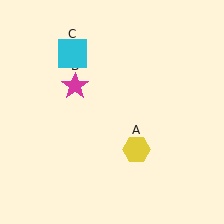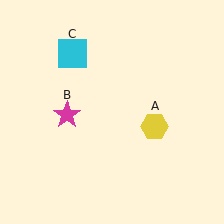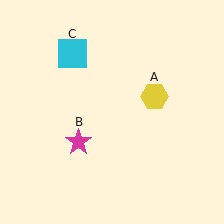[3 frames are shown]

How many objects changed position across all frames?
2 objects changed position: yellow hexagon (object A), magenta star (object B).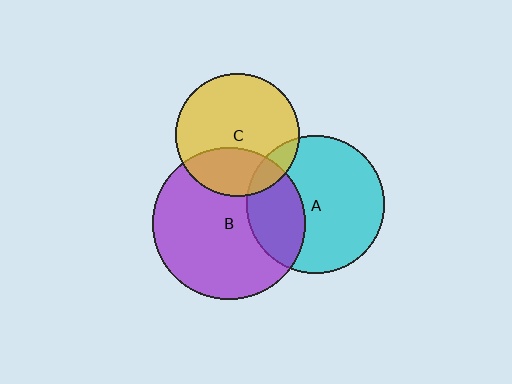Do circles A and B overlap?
Yes.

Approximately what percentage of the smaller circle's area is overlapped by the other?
Approximately 30%.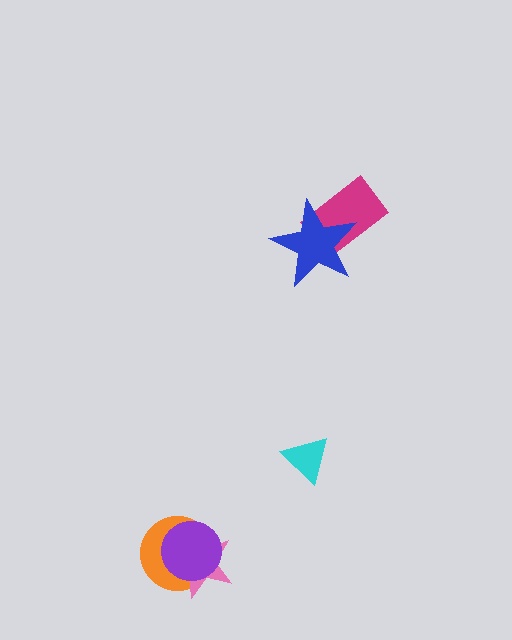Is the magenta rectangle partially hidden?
Yes, it is partially covered by another shape.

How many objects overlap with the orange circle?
2 objects overlap with the orange circle.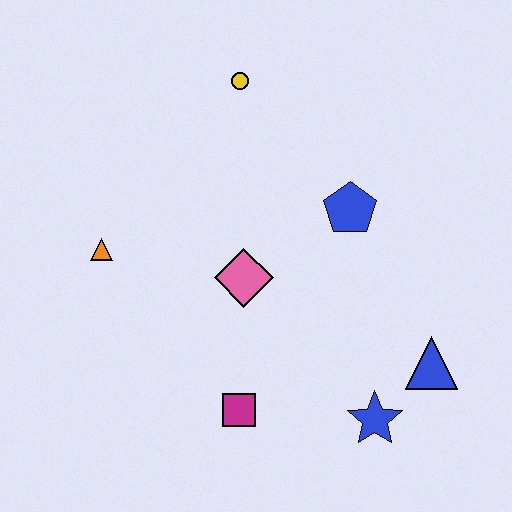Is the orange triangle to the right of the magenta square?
No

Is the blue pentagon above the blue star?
Yes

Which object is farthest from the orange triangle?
The blue triangle is farthest from the orange triangle.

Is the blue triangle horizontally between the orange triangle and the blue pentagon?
No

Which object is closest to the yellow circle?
The blue pentagon is closest to the yellow circle.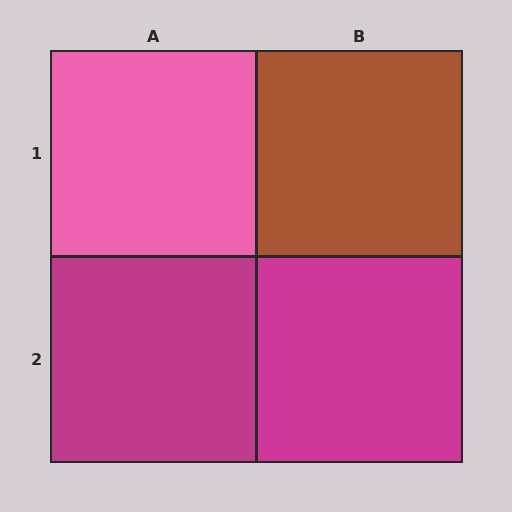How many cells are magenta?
2 cells are magenta.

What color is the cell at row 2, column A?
Magenta.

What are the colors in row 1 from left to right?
Pink, brown.